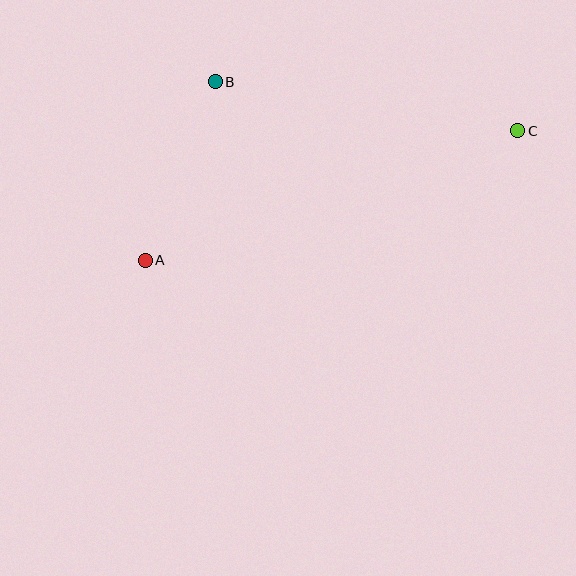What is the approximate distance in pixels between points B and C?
The distance between B and C is approximately 307 pixels.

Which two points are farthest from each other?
Points A and C are farthest from each other.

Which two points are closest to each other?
Points A and B are closest to each other.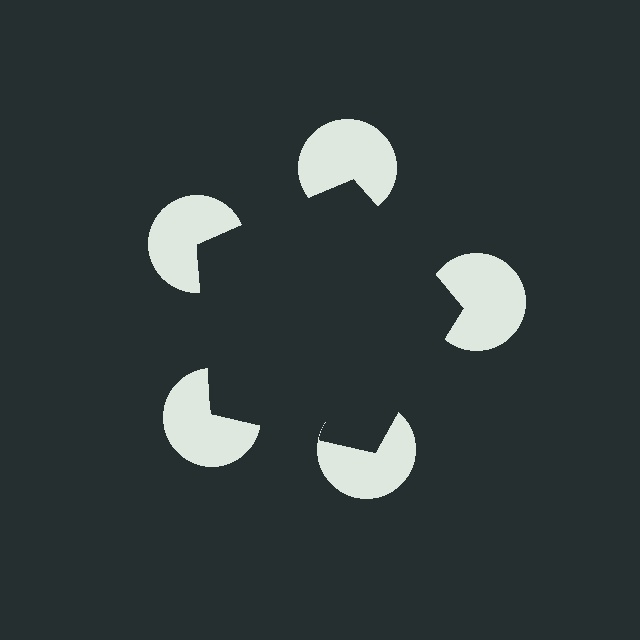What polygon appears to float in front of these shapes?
An illusory pentagon — its edges are inferred from the aligned wedge cuts in the pac-man discs, not physically drawn.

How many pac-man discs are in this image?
There are 5 — one at each vertex of the illusory pentagon.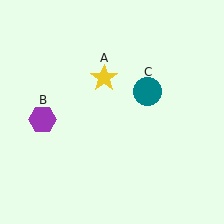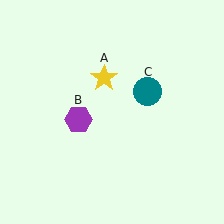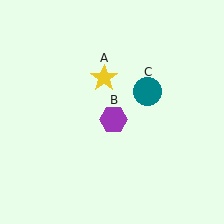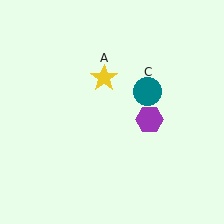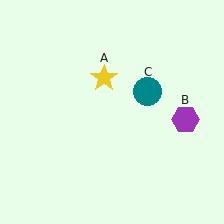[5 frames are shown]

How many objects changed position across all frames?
1 object changed position: purple hexagon (object B).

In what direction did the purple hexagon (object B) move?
The purple hexagon (object B) moved right.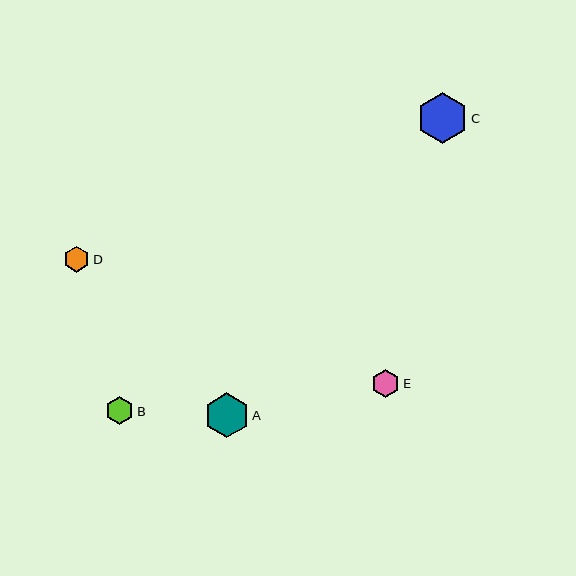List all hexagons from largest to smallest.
From largest to smallest: C, A, E, B, D.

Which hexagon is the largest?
Hexagon C is the largest with a size of approximately 51 pixels.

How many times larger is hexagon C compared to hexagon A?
Hexagon C is approximately 1.1 times the size of hexagon A.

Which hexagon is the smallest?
Hexagon D is the smallest with a size of approximately 26 pixels.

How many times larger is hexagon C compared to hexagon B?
Hexagon C is approximately 1.8 times the size of hexagon B.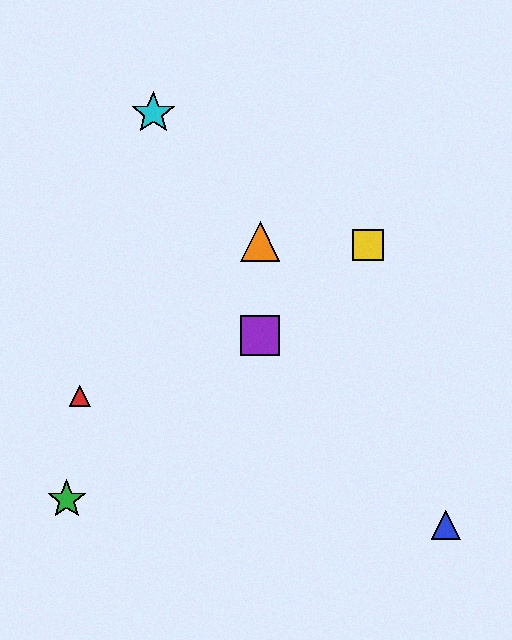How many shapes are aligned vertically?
2 shapes (the purple square, the orange triangle) are aligned vertically.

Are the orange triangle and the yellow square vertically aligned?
No, the orange triangle is at x≈260 and the yellow square is at x≈368.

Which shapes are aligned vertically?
The purple square, the orange triangle are aligned vertically.